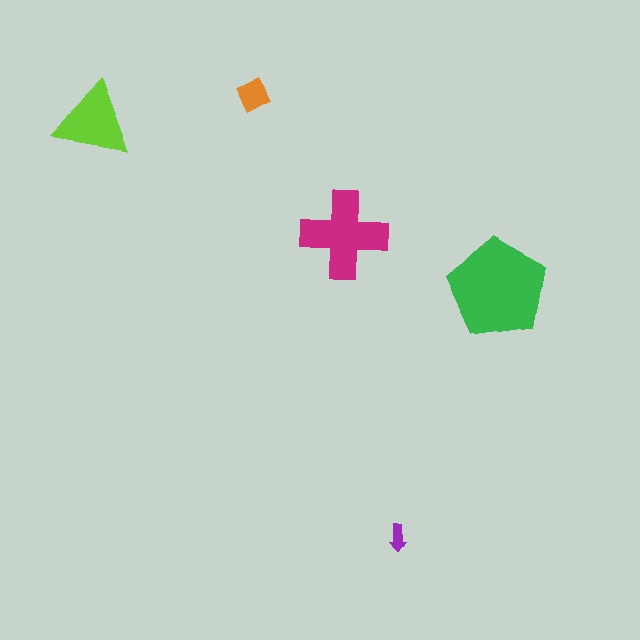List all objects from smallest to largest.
The purple arrow, the orange square, the lime triangle, the magenta cross, the green pentagon.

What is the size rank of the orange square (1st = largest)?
4th.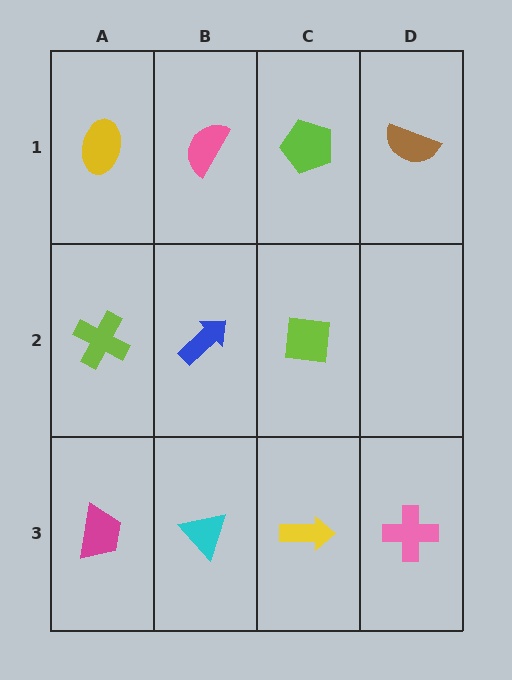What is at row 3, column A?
A magenta trapezoid.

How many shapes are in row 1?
4 shapes.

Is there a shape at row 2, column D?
No, that cell is empty.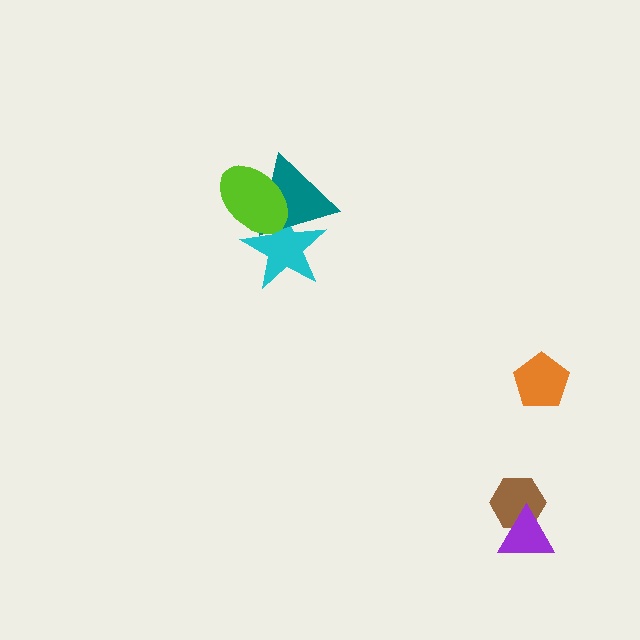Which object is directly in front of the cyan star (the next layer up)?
The teal triangle is directly in front of the cyan star.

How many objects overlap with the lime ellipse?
2 objects overlap with the lime ellipse.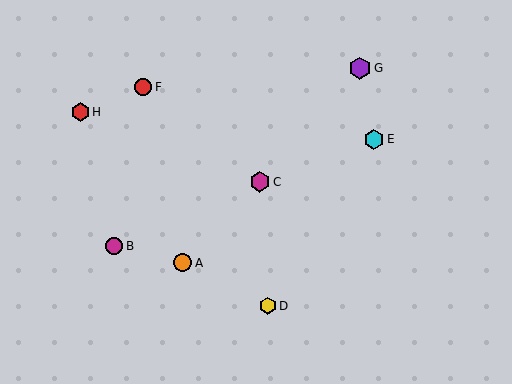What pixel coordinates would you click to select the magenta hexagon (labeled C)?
Click at (260, 182) to select the magenta hexagon C.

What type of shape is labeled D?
Shape D is a yellow hexagon.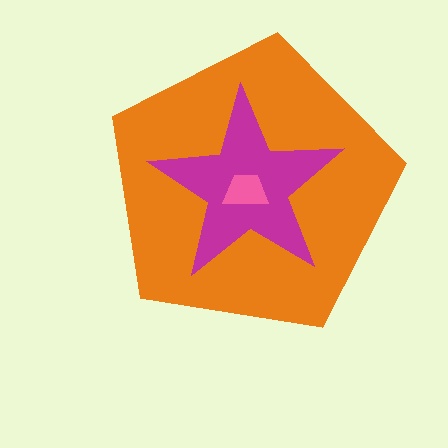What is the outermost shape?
The orange pentagon.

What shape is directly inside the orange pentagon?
The magenta star.